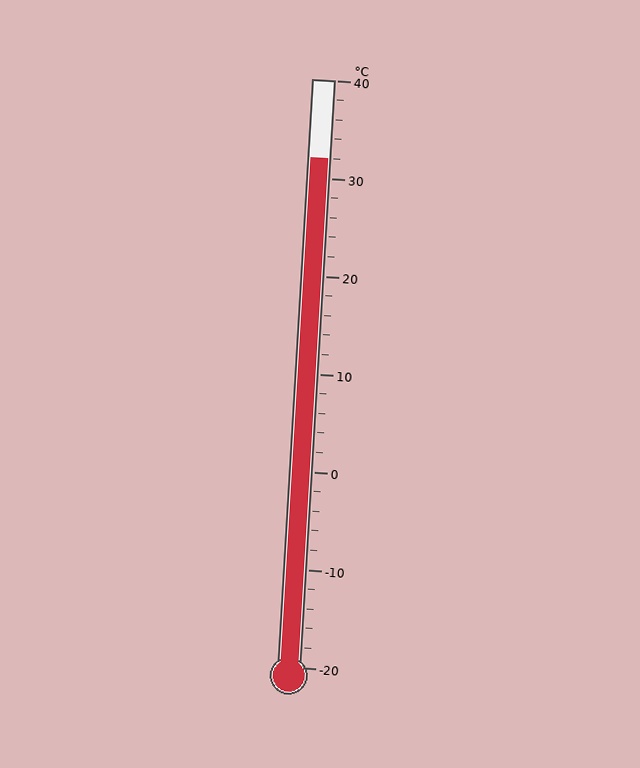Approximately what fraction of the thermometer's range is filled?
The thermometer is filled to approximately 85% of its range.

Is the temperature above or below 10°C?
The temperature is above 10°C.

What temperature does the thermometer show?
The thermometer shows approximately 32°C.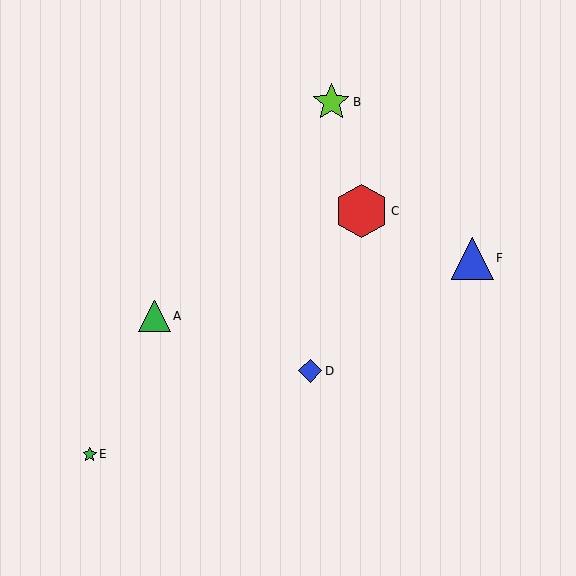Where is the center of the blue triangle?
The center of the blue triangle is at (472, 258).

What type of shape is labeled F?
Shape F is a blue triangle.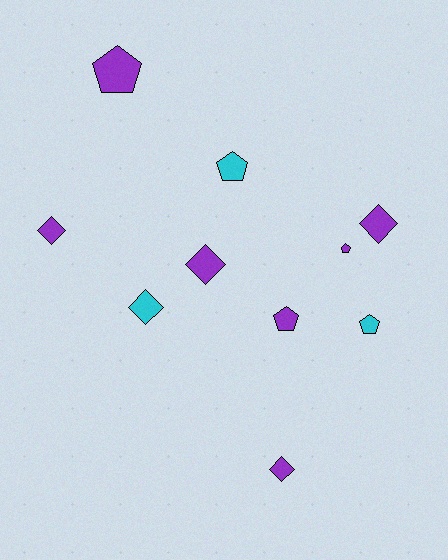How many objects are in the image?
There are 10 objects.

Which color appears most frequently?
Purple, with 7 objects.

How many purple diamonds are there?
There are 4 purple diamonds.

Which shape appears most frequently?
Diamond, with 5 objects.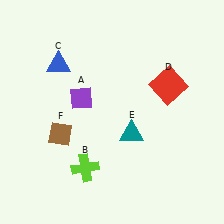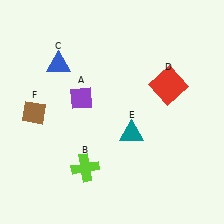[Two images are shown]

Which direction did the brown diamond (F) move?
The brown diamond (F) moved left.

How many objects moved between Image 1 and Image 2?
1 object moved between the two images.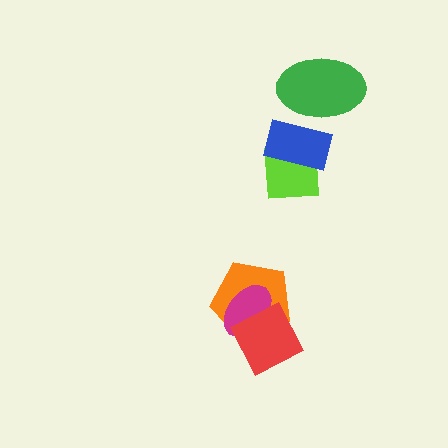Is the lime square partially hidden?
Yes, it is partially covered by another shape.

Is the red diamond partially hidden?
No, no other shape covers it.